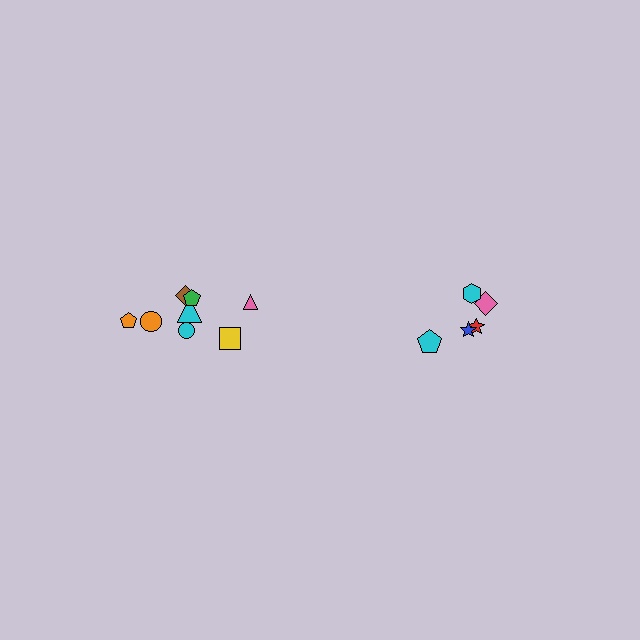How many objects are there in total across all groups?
There are 13 objects.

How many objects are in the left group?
There are 8 objects.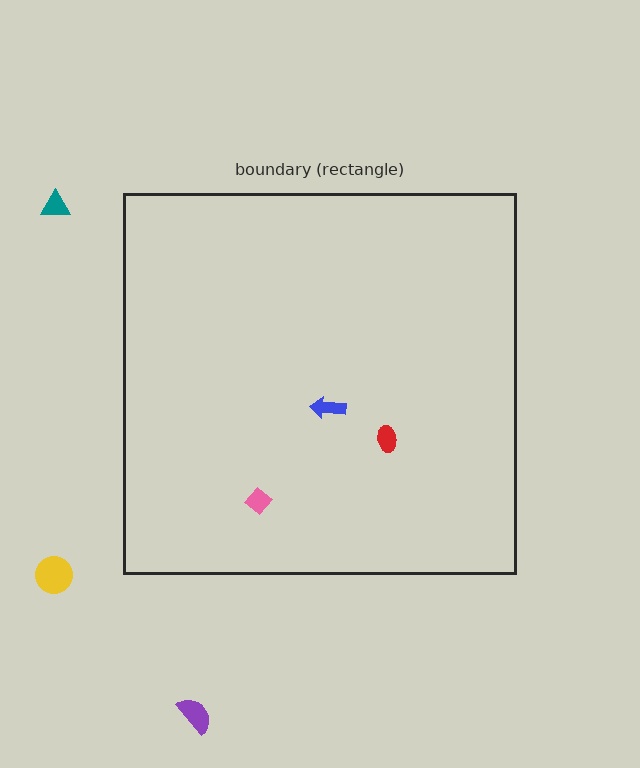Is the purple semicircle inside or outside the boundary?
Outside.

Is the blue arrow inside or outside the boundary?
Inside.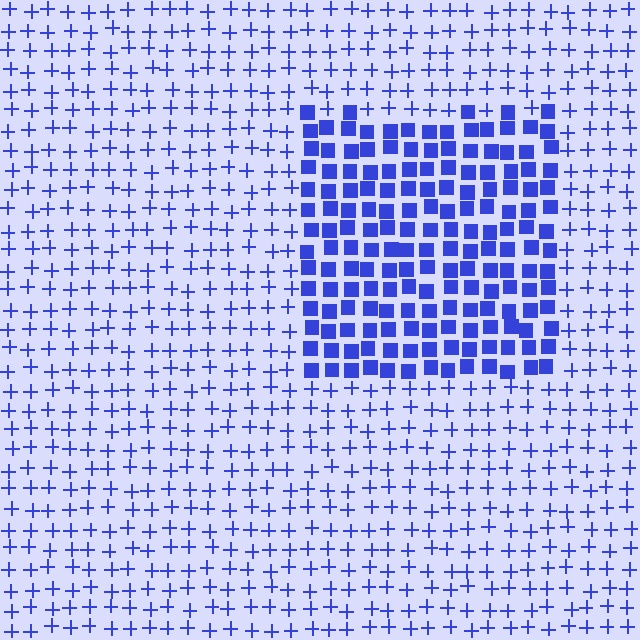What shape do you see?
I see a rectangle.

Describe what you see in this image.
The image is filled with small blue elements arranged in a uniform grid. A rectangle-shaped region contains squares, while the surrounding area contains plus signs. The boundary is defined purely by the change in element shape.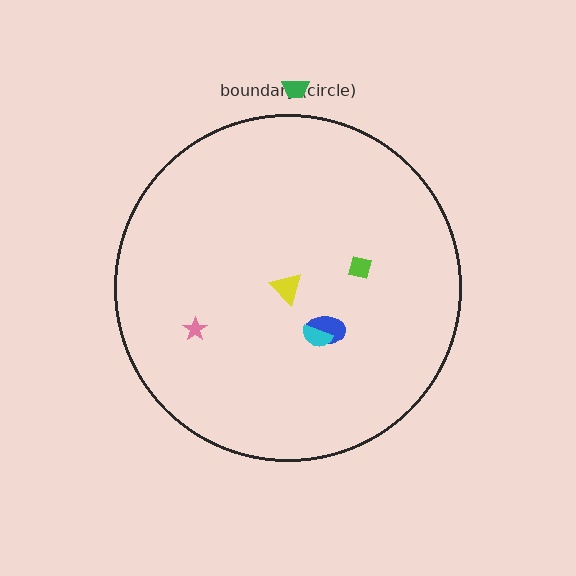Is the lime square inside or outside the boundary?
Inside.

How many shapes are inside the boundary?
5 inside, 1 outside.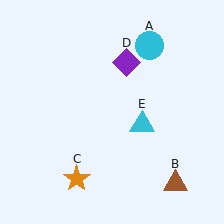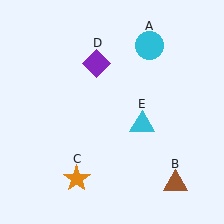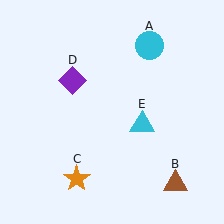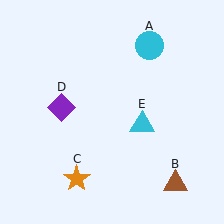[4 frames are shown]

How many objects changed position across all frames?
1 object changed position: purple diamond (object D).